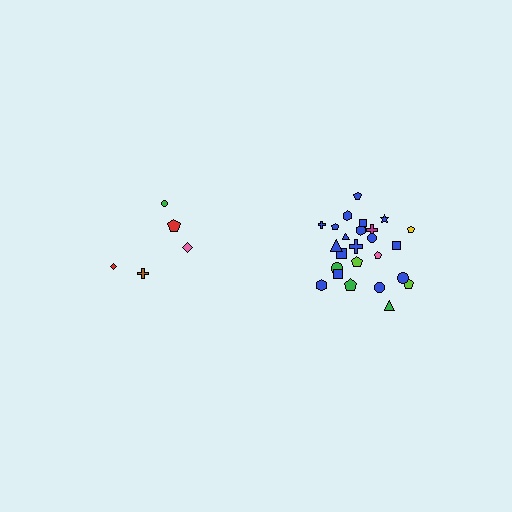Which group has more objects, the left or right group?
The right group.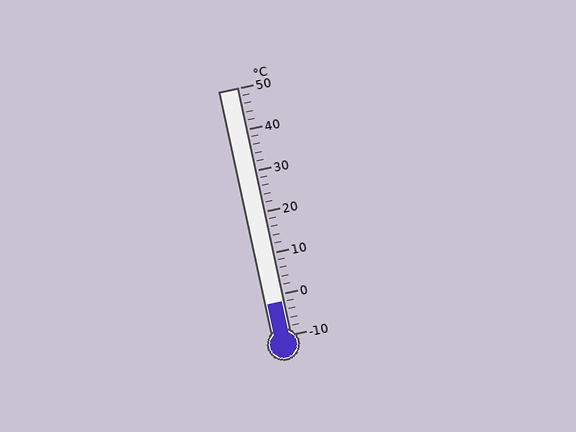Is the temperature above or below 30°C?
The temperature is below 30°C.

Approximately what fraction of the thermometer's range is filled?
The thermometer is filled to approximately 15% of its range.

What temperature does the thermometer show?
The thermometer shows approximately -2°C.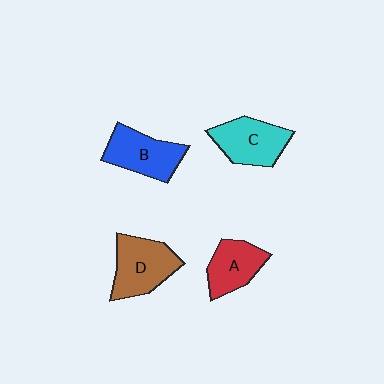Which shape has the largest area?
Shape D (brown).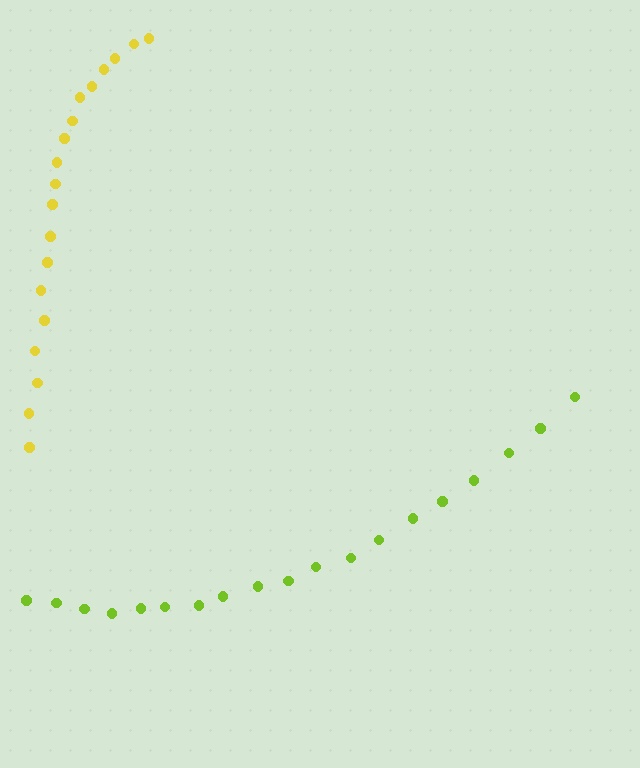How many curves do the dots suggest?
There are 2 distinct paths.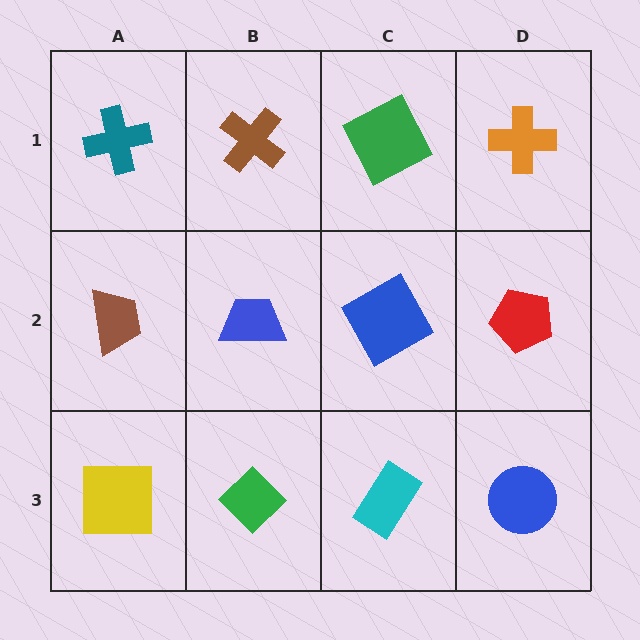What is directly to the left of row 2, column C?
A blue trapezoid.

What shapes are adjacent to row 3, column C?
A blue square (row 2, column C), a green diamond (row 3, column B), a blue circle (row 3, column D).